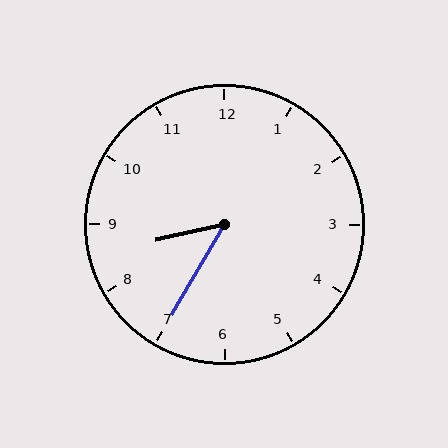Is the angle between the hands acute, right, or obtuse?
It is acute.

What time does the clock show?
8:35.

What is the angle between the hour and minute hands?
Approximately 48 degrees.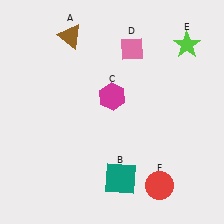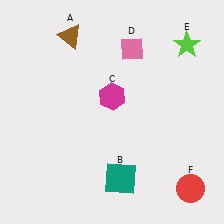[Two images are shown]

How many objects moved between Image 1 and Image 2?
1 object moved between the two images.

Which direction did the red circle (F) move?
The red circle (F) moved right.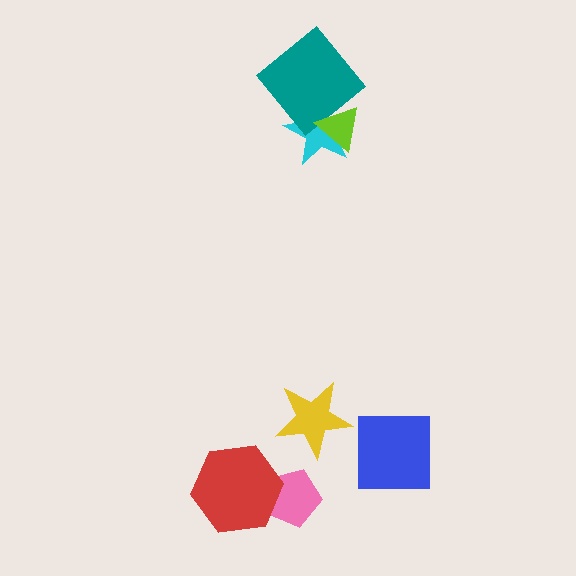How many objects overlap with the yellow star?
0 objects overlap with the yellow star.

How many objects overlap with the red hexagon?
1 object overlaps with the red hexagon.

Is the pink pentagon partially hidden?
Yes, it is partially covered by another shape.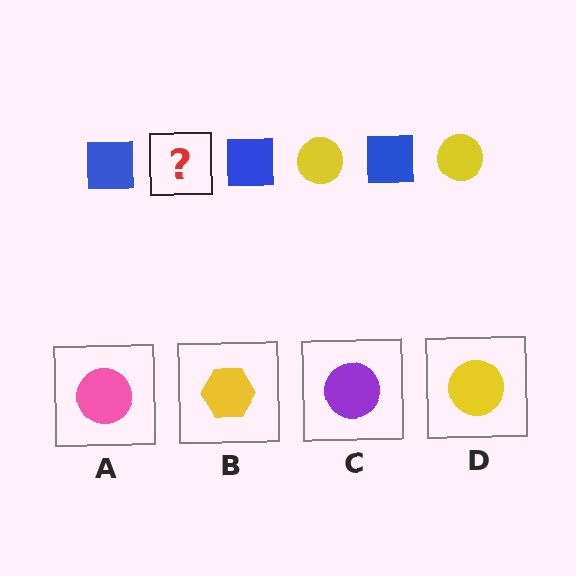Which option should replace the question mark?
Option D.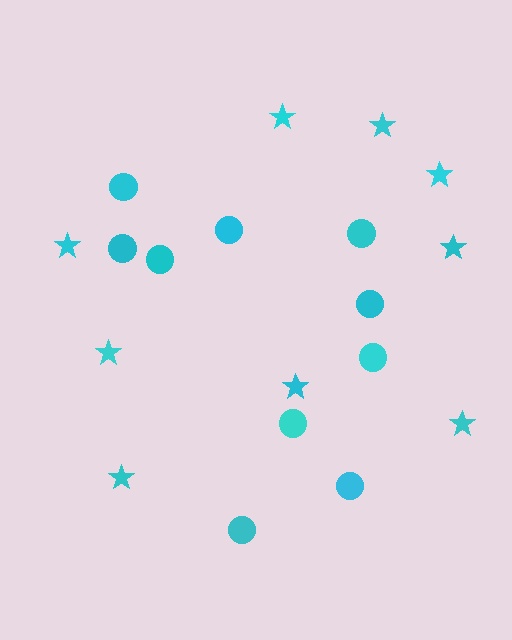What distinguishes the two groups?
There are 2 groups: one group of stars (9) and one group of circles (10).